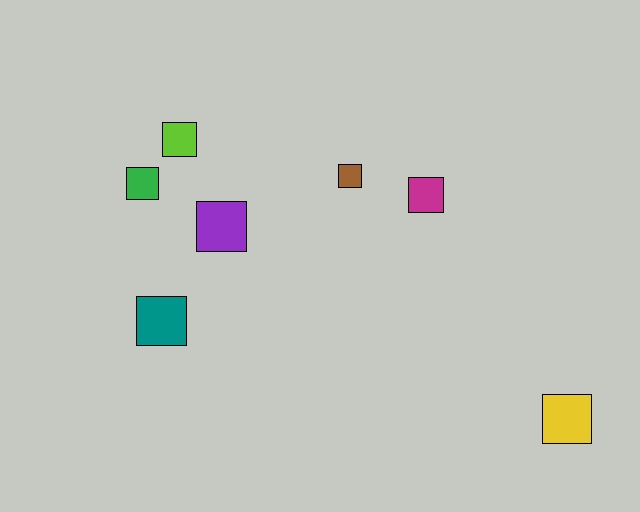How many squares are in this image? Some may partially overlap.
There are 7 squares.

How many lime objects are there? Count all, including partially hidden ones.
There is 1 lime object.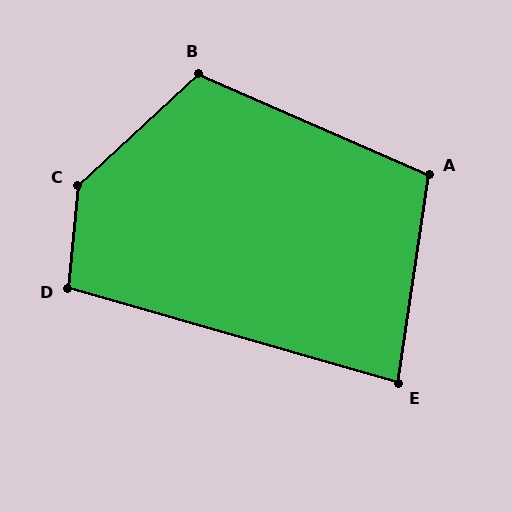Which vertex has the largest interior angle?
C, at approximately 139 degrees.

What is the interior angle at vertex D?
Approximately 100 degrees (obtuse).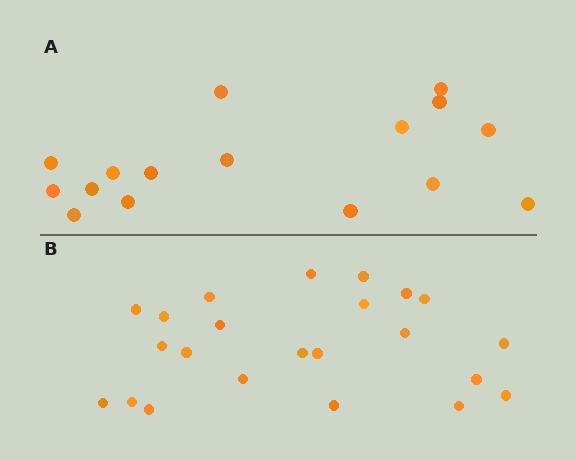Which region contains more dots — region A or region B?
Region B (the bottom region) has more dots.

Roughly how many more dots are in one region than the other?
Region B has roughly 8 or so more dots than region A.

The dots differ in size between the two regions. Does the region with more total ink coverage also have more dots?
No. Region A has more total ink coverage because its dots are larger, but region B actually contains more individual dots. Total area can be misleading — the number of items is what matters here.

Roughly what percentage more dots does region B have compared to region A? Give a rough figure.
About 45% more.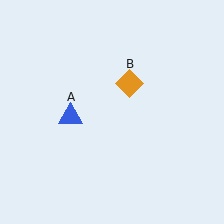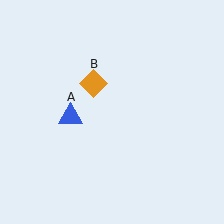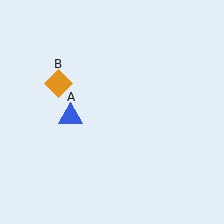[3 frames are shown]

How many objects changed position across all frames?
1 object changed position: orange diamond (object B).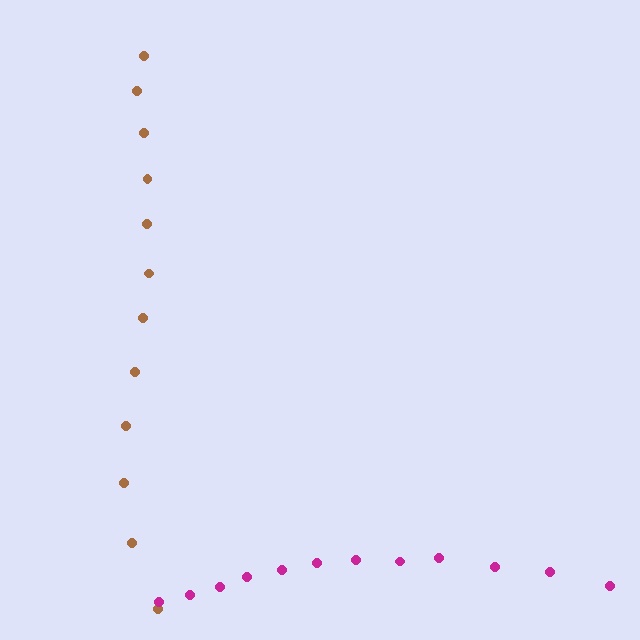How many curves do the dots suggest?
There are 2 distinct paths.